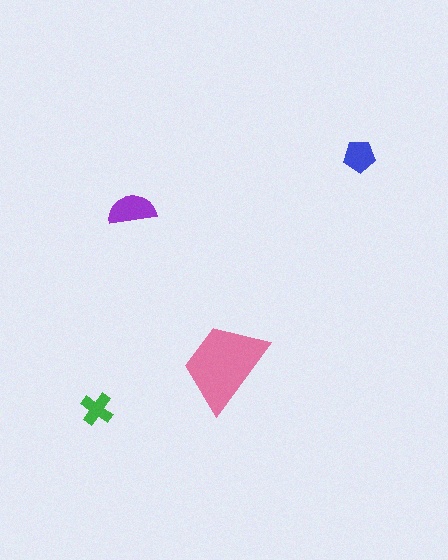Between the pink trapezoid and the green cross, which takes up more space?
The pink trapezoid.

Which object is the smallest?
The green cross.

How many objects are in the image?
There are 4 objects in the image.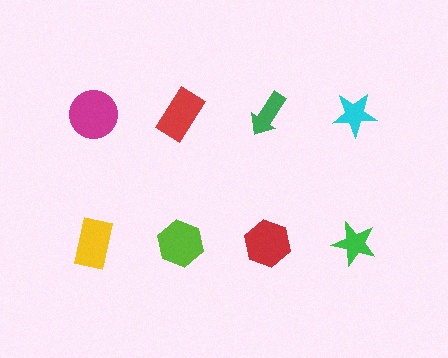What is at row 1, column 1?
A magenta circle.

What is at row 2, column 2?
A lime hexagon.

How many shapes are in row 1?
4 shapes.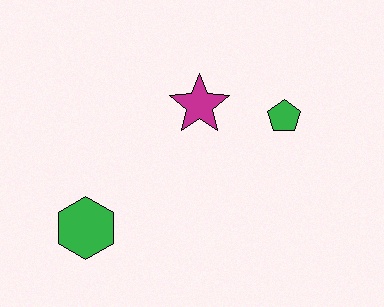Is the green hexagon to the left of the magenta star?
Yes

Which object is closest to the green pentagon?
The magenta star is closest to the green pentagon.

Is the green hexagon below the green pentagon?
Yes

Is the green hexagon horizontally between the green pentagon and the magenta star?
No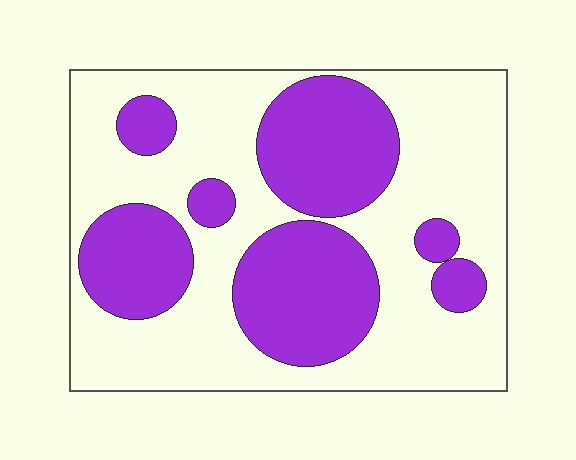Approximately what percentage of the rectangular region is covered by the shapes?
Approximately 35%.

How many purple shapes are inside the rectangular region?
7.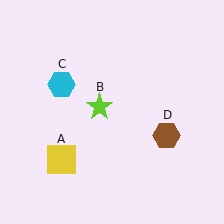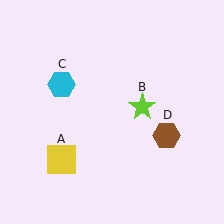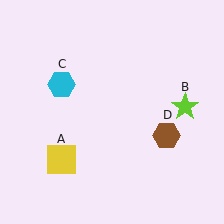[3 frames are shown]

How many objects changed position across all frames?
1 object changed position: lime star (object B).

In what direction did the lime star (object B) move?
The lime star (object B) moved right.